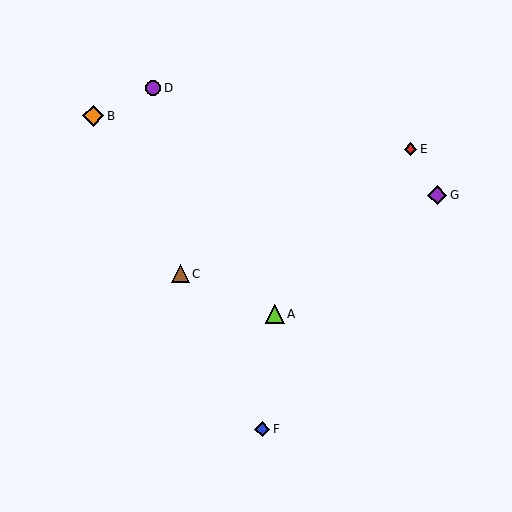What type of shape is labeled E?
Shape E is a red diamond.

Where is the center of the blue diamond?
The center of the blue diamond is at (262, 429).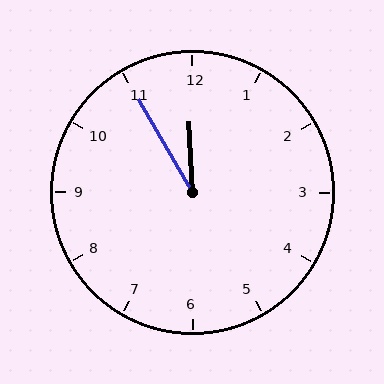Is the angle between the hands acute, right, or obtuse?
It is acute.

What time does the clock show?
11:55.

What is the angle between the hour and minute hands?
Approximately 28 degrees.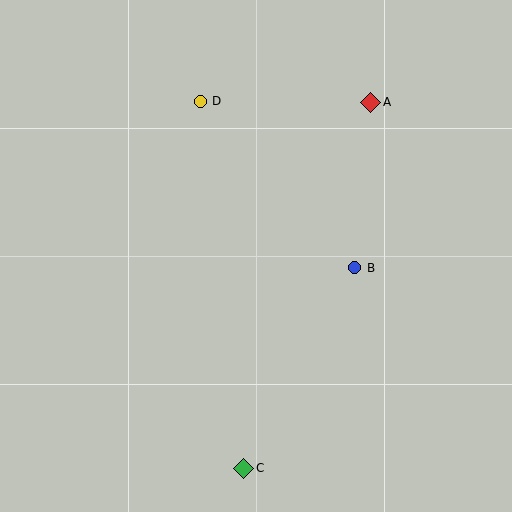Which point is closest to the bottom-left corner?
Point C is closest to the bottom-left corner.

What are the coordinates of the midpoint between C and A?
The midpoint between C and A is at (307, 285).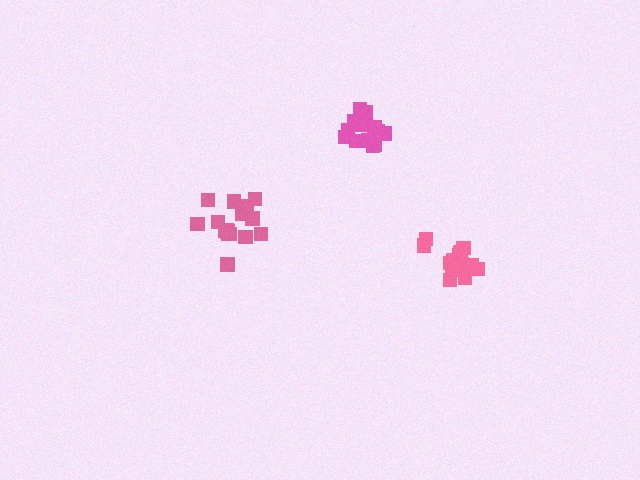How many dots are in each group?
Group 1: 15 dots, Group 2: 16 dots, Group 3: 17 dots (48 total).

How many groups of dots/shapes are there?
There are 3 groups.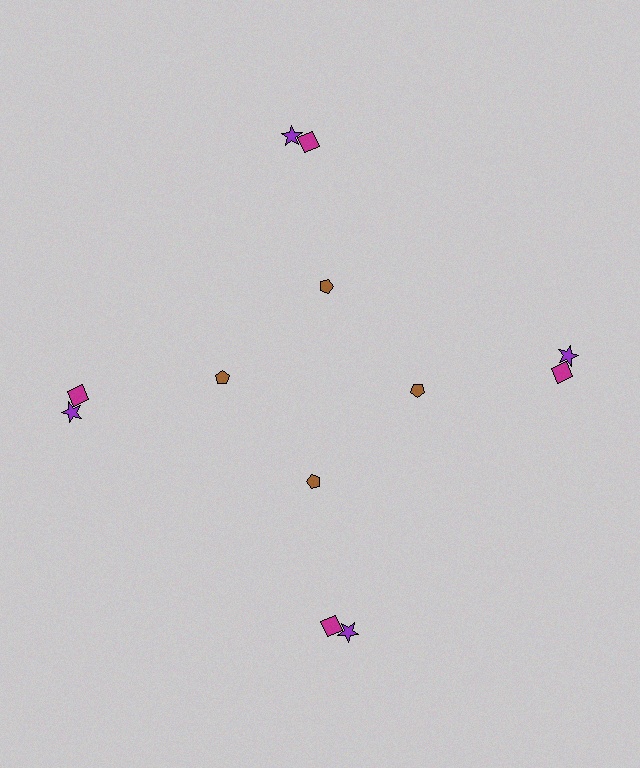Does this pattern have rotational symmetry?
Yes, this pattern has 4-fold rotational symmetry. It looks the same after rotating 90 degrees around the center.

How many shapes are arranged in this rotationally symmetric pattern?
There are 12 shapes, arranged in 4 groups of 3.